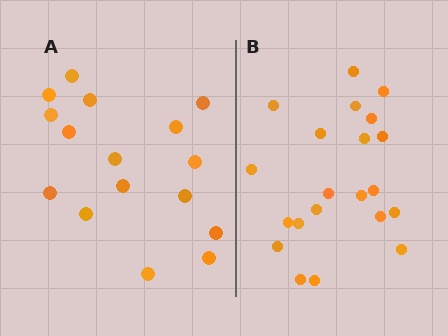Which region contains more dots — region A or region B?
Region B (the right region) has more dots.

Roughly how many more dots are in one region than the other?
Region B has about 5 more dots than region A.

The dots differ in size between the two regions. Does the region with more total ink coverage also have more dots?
No. Region A has more total ink coverage because its dots are larger, but region B actually contains more individual dots. Total area can be misleading — the number of items is what matters here.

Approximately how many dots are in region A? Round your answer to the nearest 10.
About 20 dots. (The exact count is 16, which rounds to 20.)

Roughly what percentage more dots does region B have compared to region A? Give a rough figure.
About 30% more.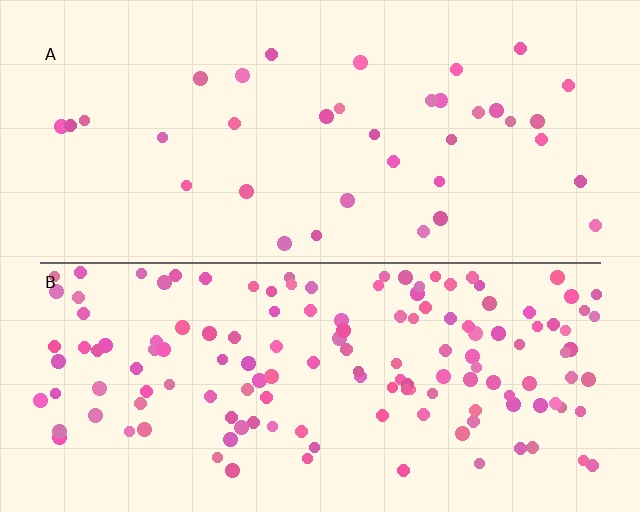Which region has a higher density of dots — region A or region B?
B (the bottom).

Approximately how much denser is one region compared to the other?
Approximately 4.0× — region B over region A.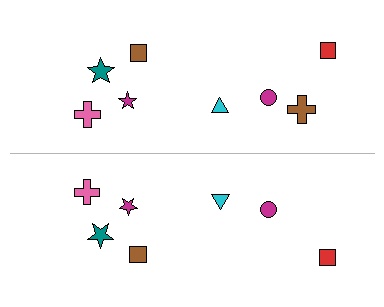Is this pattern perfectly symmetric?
No, the pattern is not perfectly symmetric. A brown cross is missing from the bottom side.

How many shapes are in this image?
There are 15 shapes in this image.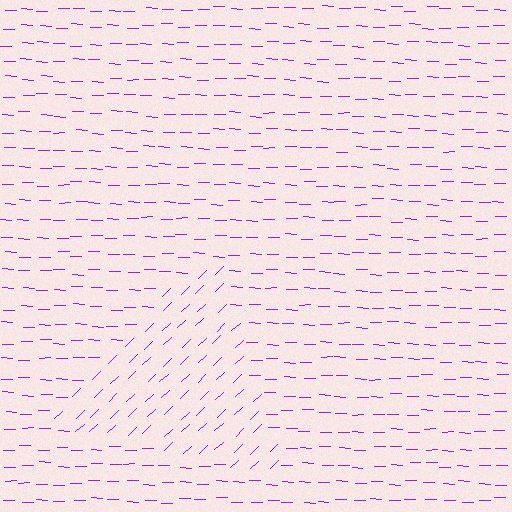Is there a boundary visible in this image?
Yes, there is a texture boundary formed by a change in line orientation.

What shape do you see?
I see a triangle.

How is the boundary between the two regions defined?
The boundary is defined purely by a change in line orientation (approximately 45 degrees difference). All lines are the same color and thickness.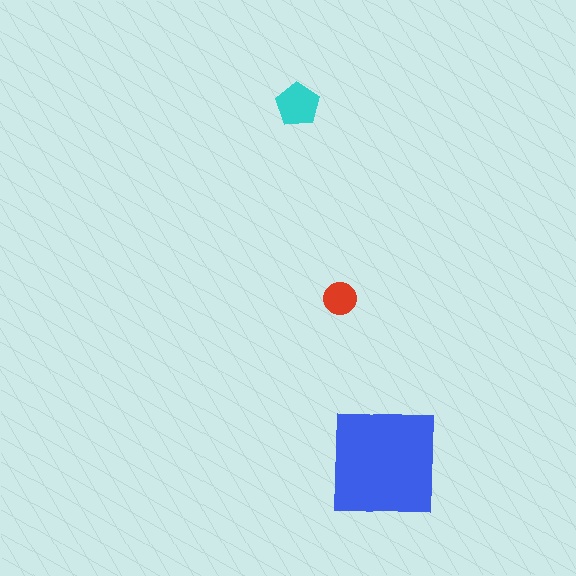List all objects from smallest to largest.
The red circle, the cyan pentagon, the blue square.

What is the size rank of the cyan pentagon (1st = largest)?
2nd.